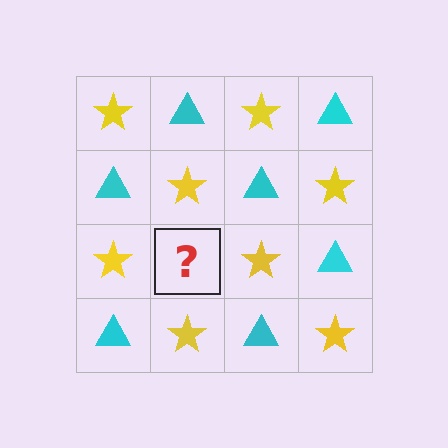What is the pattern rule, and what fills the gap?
The rule is that it alternates yellow star and cyan triangle in a checkerboard pattern. The gap should be filled with a cyan triangle.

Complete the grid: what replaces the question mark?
The question mark should be replaced with a cyan triangle.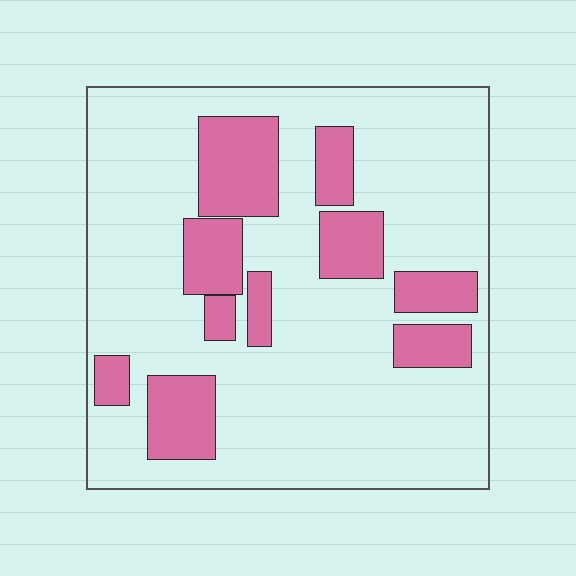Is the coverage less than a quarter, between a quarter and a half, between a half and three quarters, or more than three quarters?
Less than a quarter.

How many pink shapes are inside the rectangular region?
10.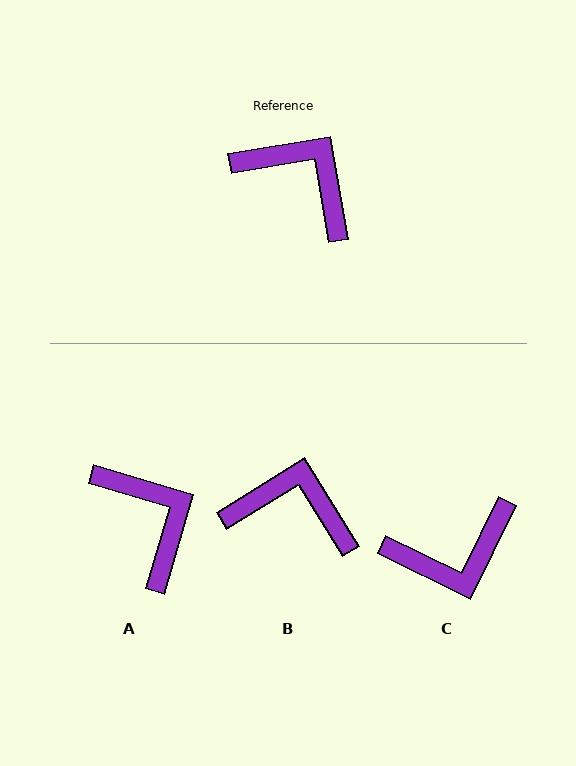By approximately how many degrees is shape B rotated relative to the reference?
Approximately 22 degrees counter-clockwise.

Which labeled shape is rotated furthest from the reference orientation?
C, about 126 degrees away.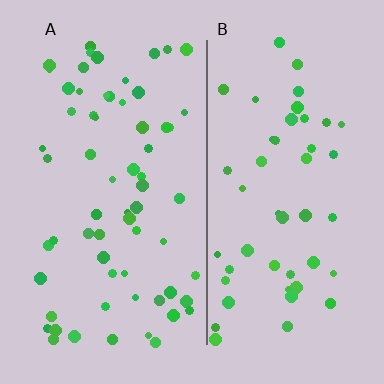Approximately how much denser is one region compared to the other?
Approximately 1.3× — region A over region B.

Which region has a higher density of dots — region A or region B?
A (the left).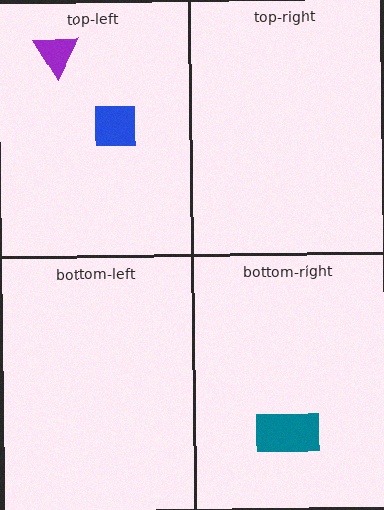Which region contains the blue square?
The top-left region.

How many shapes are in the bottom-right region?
1.